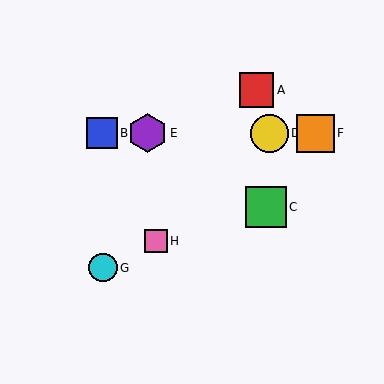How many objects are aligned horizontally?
4 objects (B, D, E, F) are aligned horizontally.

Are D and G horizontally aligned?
No, D is at y≈133 and G is at y≈268.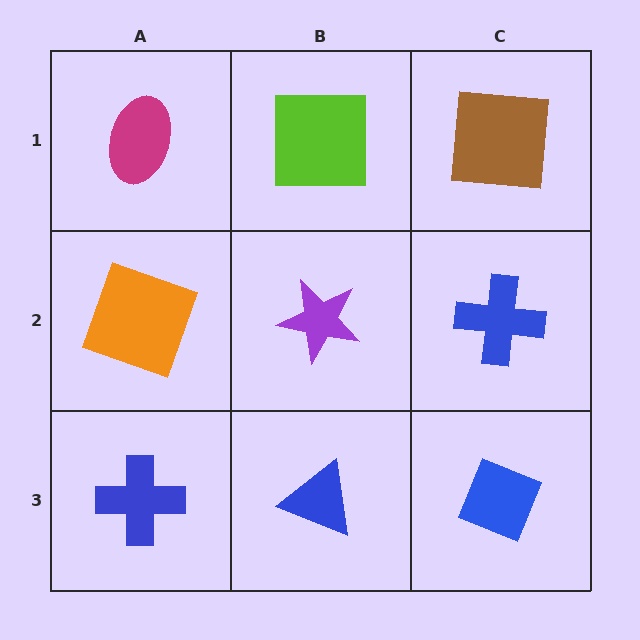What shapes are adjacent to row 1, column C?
A blue cross (row 2, column C), a lime square (row 1, column B).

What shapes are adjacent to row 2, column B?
A lime square (row 1, column B), a blue triangle (row 3, column B), an orange square (row 2, column A), a blue cross (row 2, column C).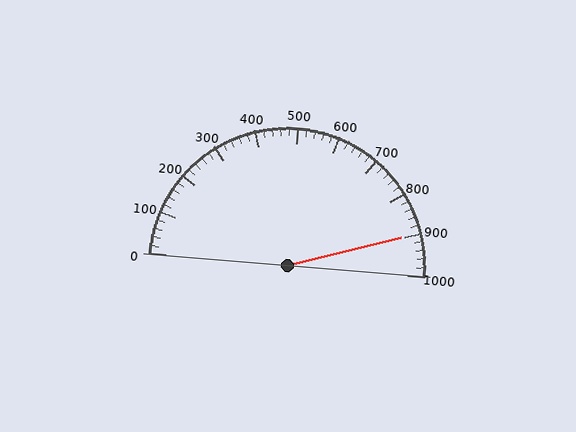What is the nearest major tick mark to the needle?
The nearest major tick mark is 900.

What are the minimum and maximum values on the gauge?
The gauge ranges from 0 to 1000.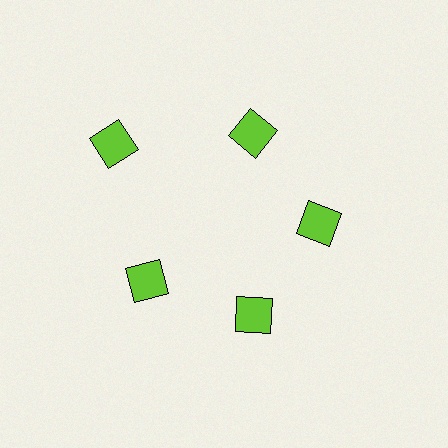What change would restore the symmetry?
The symmetry would be restored by moving it inward, back onto the ring so that all 5 diamonds sit at equal angles and equal distance from the center.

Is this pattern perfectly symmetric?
No. The 5 lime diamonds are arranged in a ring, but one element near the 10 o'clock position is pushed outward from the center, breaking the 5-fold rotational symmetry.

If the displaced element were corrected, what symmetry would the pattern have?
It would have 5-fold rotational symmetry — the pattern would map onto itself every 72 degrees.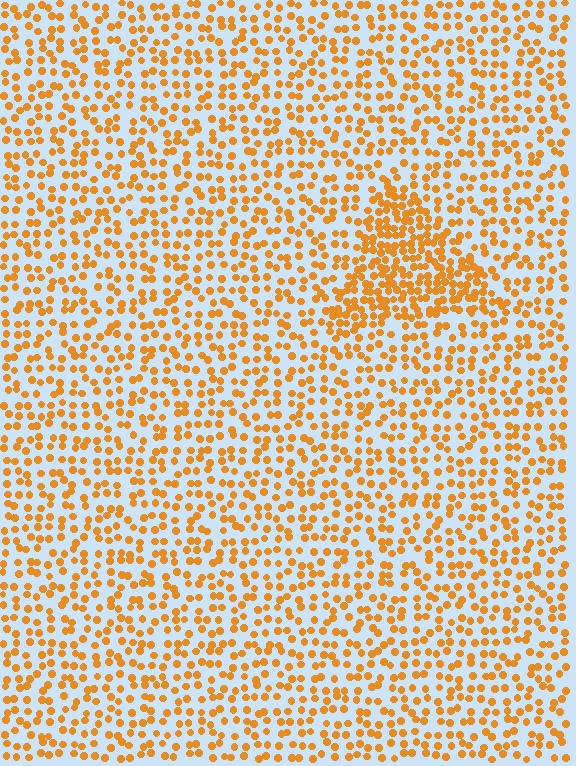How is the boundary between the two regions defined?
The boundary is defined by a change in element density (approximately 2.0x ratio). All elements are the same color, size, and shape.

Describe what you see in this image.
The image contains small orange elements arranged at two different densities. A triangle-shaped region is visible where the elements are more densely packed than the surrounding area.